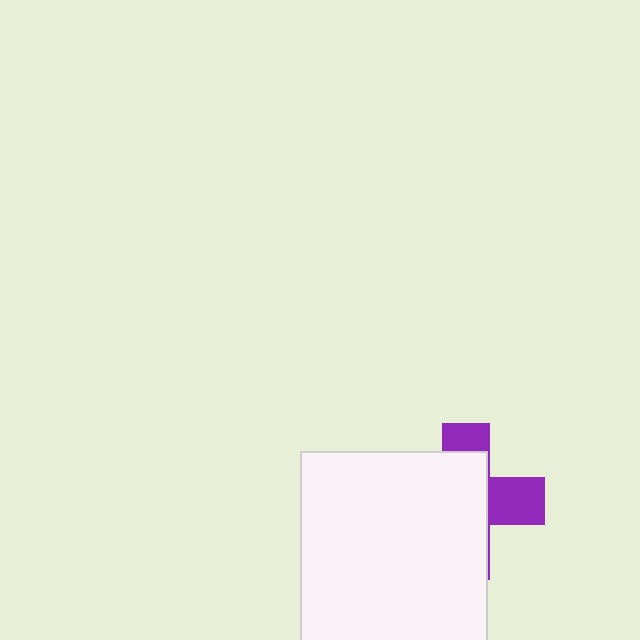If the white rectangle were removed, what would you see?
You would see the complete purple cross.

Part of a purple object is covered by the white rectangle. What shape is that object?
It is a cross.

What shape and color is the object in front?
The object in front is a white rectangle.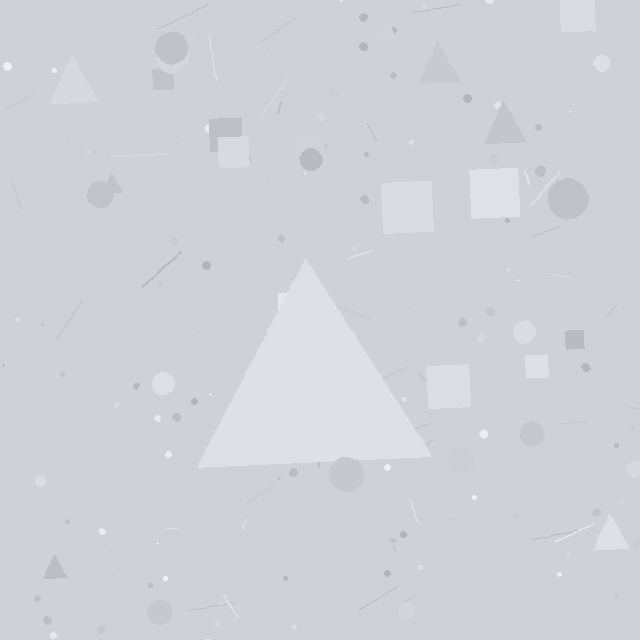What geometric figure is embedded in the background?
A triangle is embedded in the background.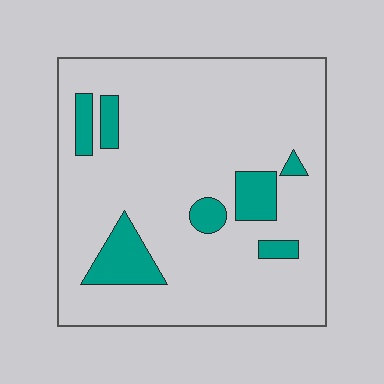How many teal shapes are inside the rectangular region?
7.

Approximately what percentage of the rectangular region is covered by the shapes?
Approximately 15%.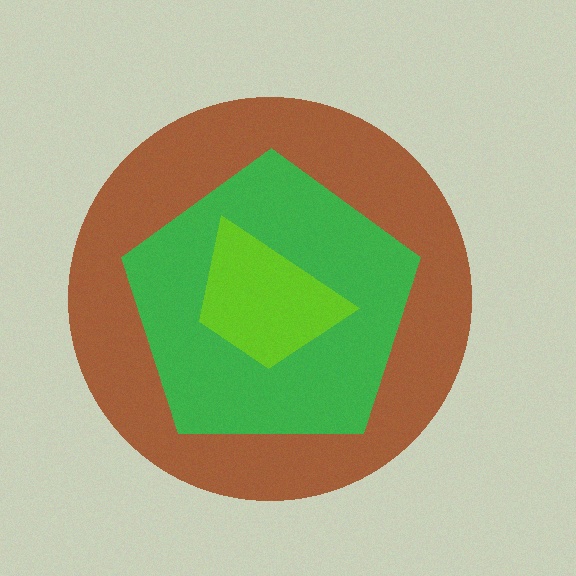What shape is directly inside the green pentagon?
The lime trapezoid.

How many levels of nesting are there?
3.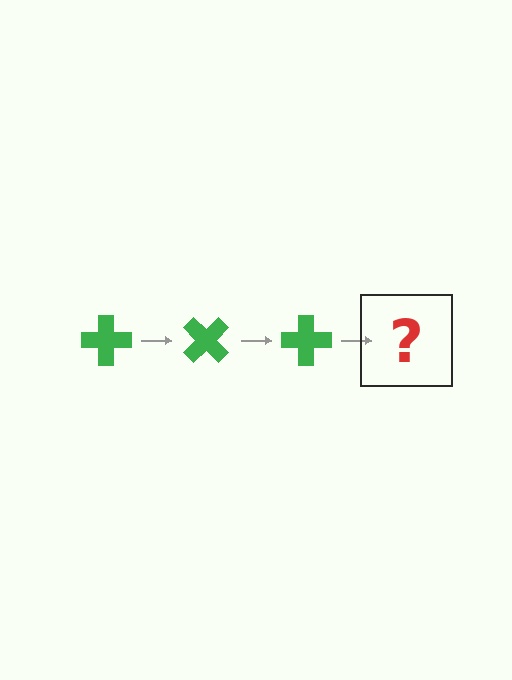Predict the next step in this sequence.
The next step is a green cross rotated 135 degrees.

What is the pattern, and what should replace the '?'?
The pattern is that the cross rotates 45 degrees each step. The '?' should be a green cross rotated 135 degrees.